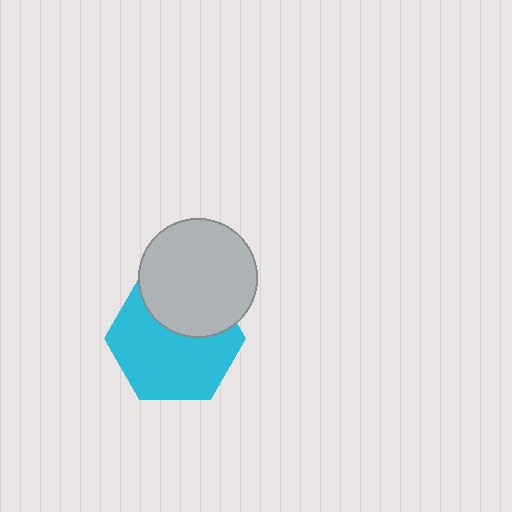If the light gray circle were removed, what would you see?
You would see the complete cyan hexagon.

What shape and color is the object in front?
The object in front is a light gray circle.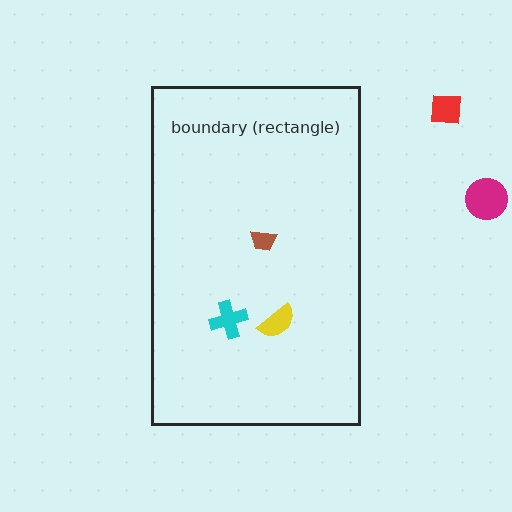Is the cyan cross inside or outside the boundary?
Inside.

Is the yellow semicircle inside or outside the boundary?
Inside.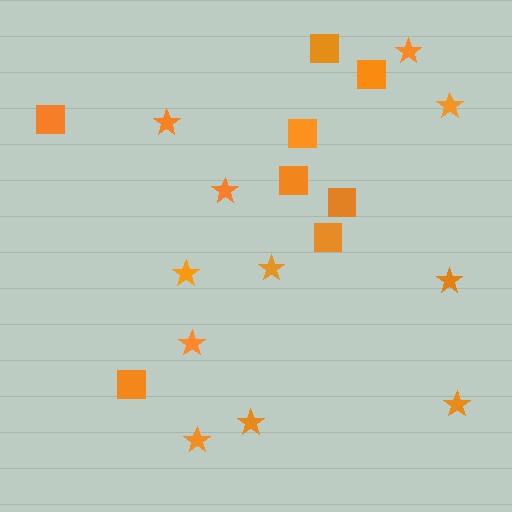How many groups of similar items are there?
There are 2 groups: one group of stars (11) and one group of squares (8).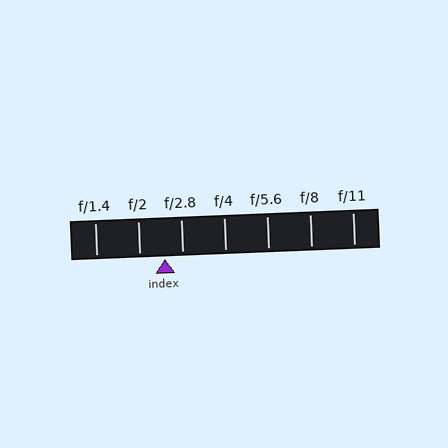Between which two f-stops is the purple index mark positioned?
The index mark is between f/2 and f/2.8.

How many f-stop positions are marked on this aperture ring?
There are 7 f-stop positions marked.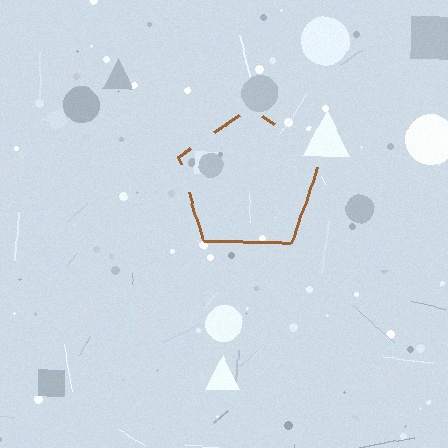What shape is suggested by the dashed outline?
The dashed outline suggests a pentagon.